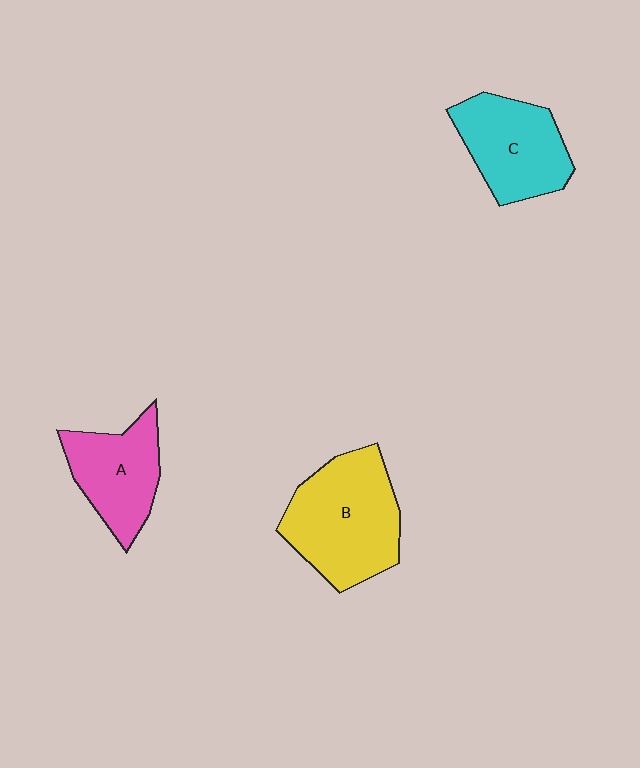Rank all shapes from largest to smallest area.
From largest to smallest: B (yellow), C (cyan), A (pink).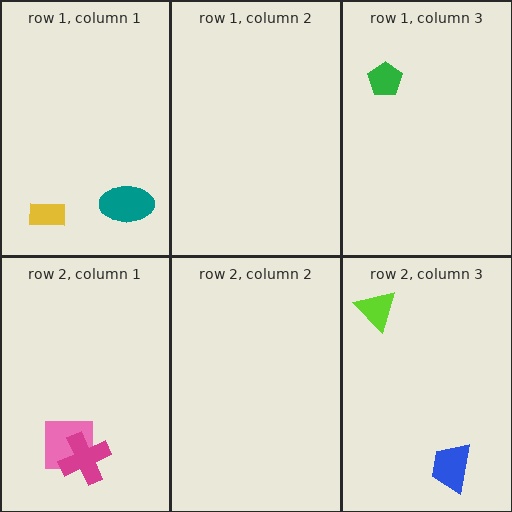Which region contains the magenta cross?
The row 2, column 1 region.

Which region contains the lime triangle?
The row 2, column 3 region.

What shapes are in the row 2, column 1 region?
The pink square, the magenta cross.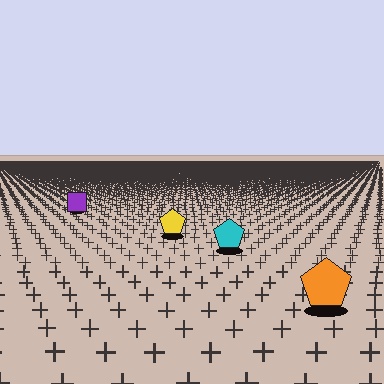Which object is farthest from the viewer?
The purple square is farthest from the viewer. It appears smaller and the ground texture around it is denser.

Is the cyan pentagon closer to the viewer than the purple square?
Yes. The cyan pentagon is closer — you can tell from the texture gradient: the ground texture is coarser near it.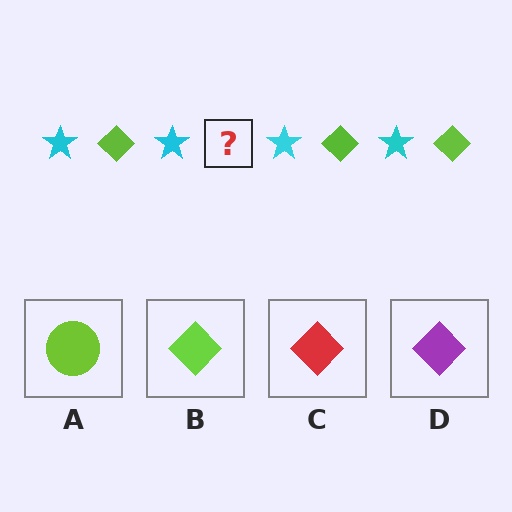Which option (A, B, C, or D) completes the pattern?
B.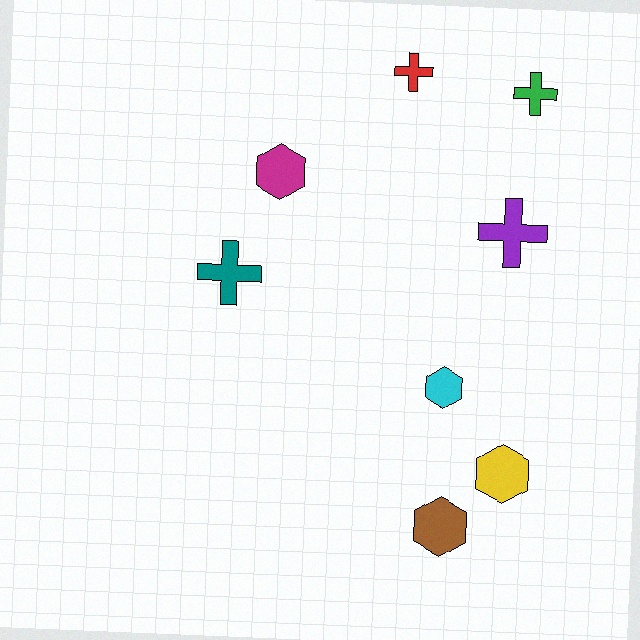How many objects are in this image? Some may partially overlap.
There are 8 objects.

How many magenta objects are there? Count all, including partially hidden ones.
There is 1 magenta object.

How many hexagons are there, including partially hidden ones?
There are 4 hexagons.